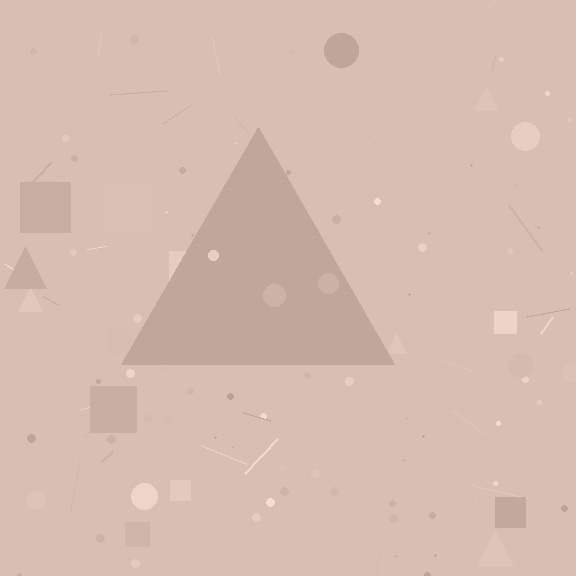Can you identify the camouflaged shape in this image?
The camouflaged shape is a triangle.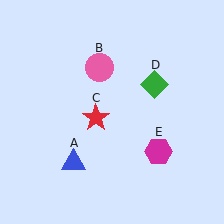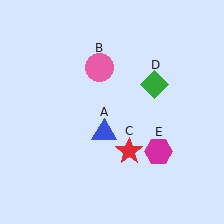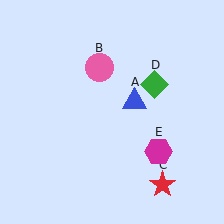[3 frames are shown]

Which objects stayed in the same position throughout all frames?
Pink circle (object B) and green diamond (object D) and magenta hexagon (object E) remained stationary.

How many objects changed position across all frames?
2 objects changed position: blue triangle (object A), red star (object C).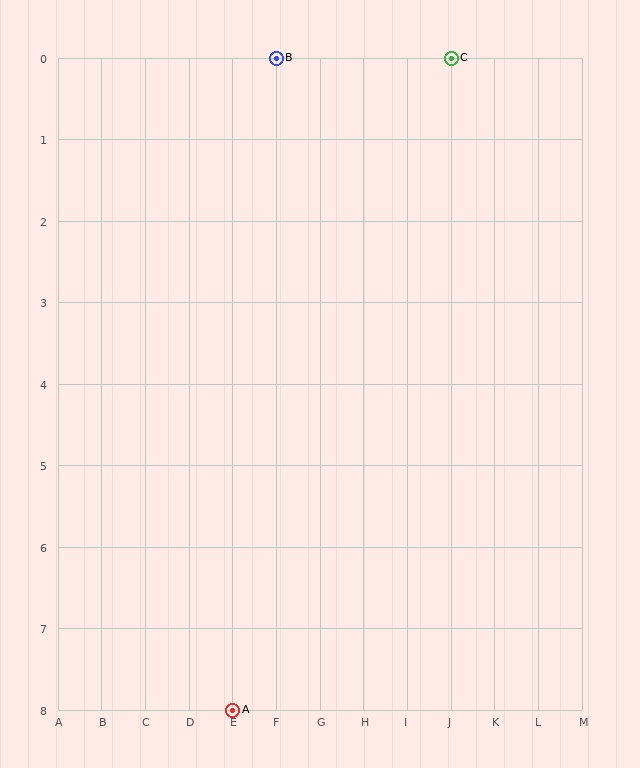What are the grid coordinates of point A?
Point A is at grid coordinates (E, 8).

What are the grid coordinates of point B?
Point B is at grid coordinates (F, 0).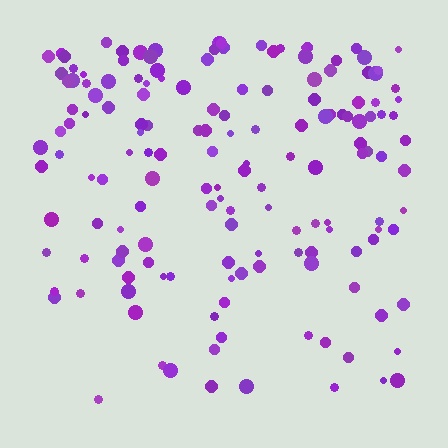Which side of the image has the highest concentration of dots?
The top.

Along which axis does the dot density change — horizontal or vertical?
Vertical.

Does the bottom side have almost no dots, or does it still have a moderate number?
Still a moderate number, just noticeably fewer than the top.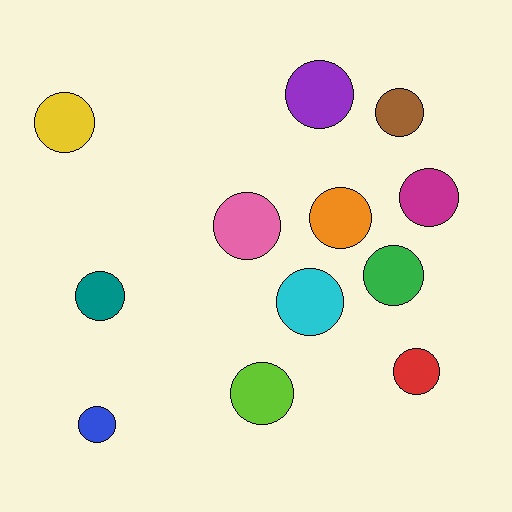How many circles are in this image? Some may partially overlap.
There are 12 circles.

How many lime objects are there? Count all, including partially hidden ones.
There is 1 lime object.